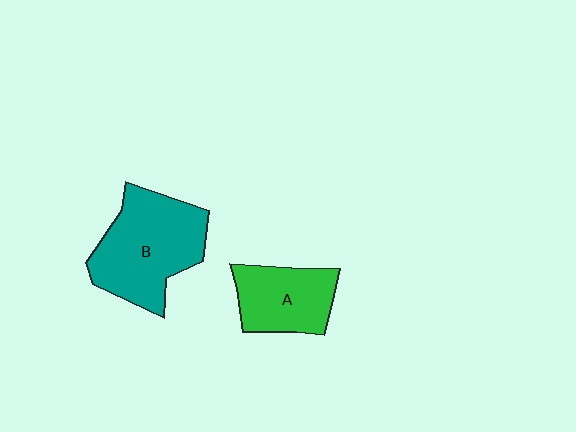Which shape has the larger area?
Shape B (teal).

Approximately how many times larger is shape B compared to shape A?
Approximately 1.6 times.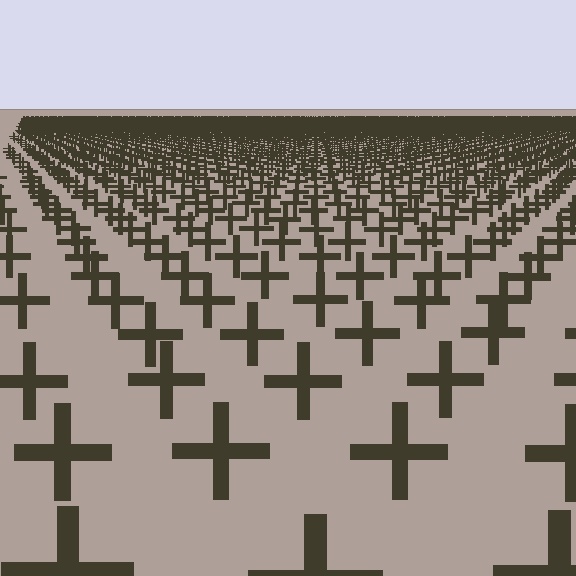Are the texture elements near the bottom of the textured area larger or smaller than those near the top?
Larger. Near the bottom, elements are closer to the viewer and appear at a bigger on-screen size.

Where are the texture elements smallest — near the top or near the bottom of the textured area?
Near the top.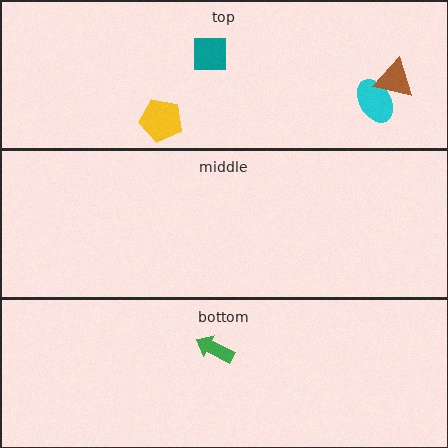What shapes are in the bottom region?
The green arrow.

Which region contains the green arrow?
The bottom region.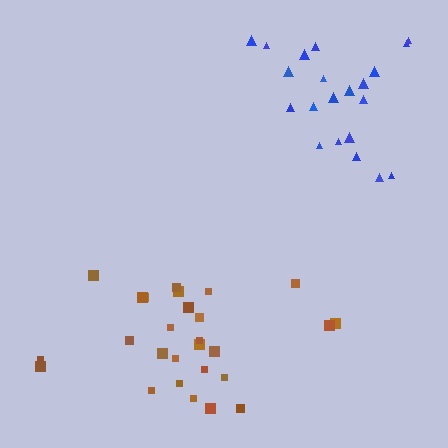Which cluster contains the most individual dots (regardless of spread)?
Brown (27).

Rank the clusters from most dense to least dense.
blue, brown.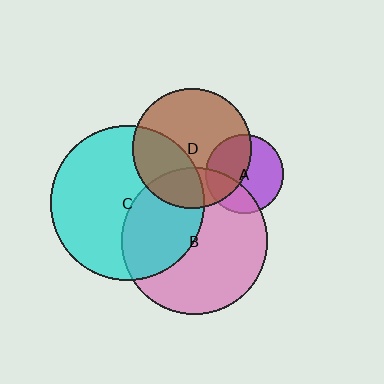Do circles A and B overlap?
Yes.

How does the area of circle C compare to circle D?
Approximately 1.7 times.